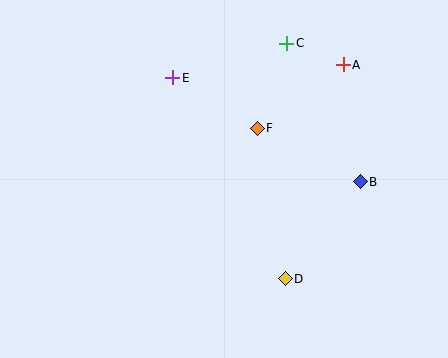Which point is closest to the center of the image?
Point F at (257, 128) is closest to the center.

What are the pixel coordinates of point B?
Point B is at (360, 182).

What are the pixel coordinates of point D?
Point D is at (285, 279).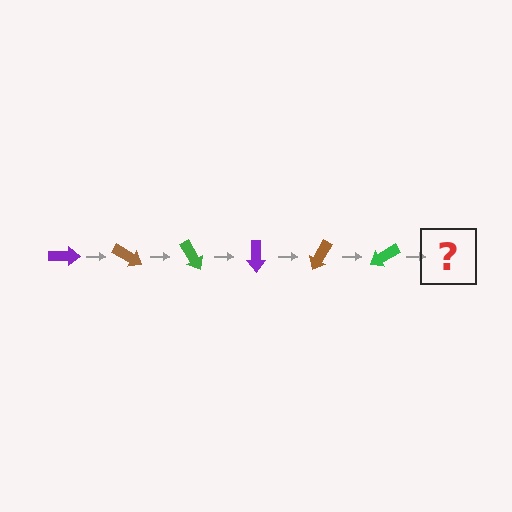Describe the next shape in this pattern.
It should be a purple arrow, rotated 180 degrees from the start.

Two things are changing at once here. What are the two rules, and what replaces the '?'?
The two rules are that it rotates 30 degrees each step and the color cycles through purple, brown, and green. The '?' should be a purple arrow, rotated 180 degrees from the start.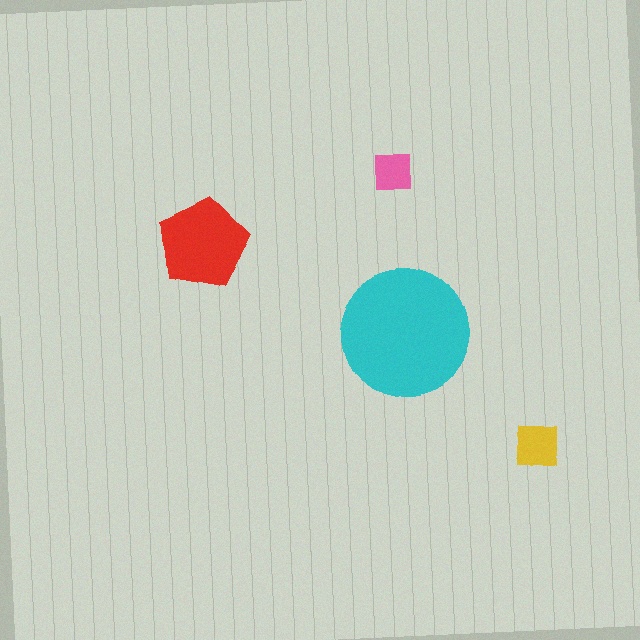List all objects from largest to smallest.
The cyan circle, the red pentagon, the yellow square, the pink square.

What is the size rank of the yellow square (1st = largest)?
3rd.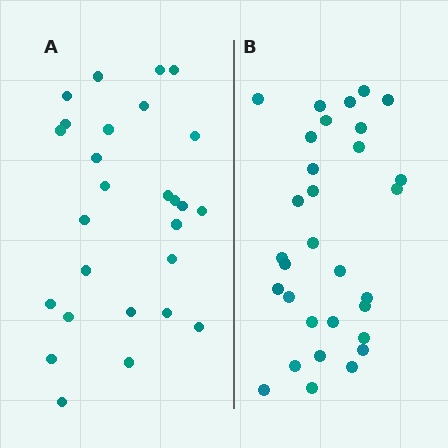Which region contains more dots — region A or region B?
Region B (the right region) has more dots.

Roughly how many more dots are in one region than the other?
Region B has about 4 more dots than region A.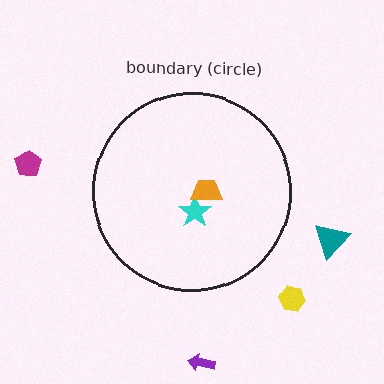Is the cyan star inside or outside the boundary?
Inside.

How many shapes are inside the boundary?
2 inside, 4 outside.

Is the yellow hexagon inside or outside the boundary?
Outside.